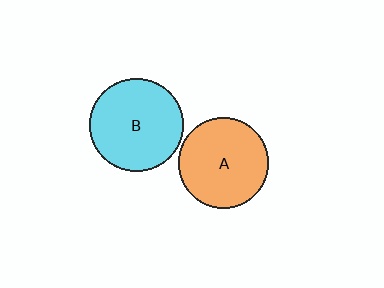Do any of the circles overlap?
No, none of the circles overlap.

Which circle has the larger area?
Circle B (cyan).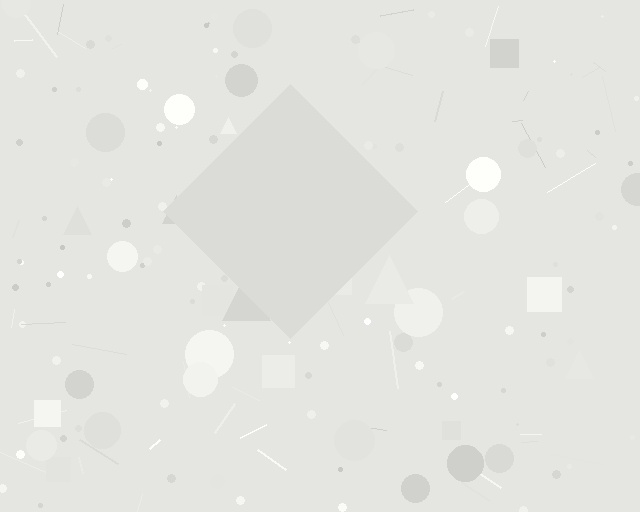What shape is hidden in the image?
A diamond is hidden in the image.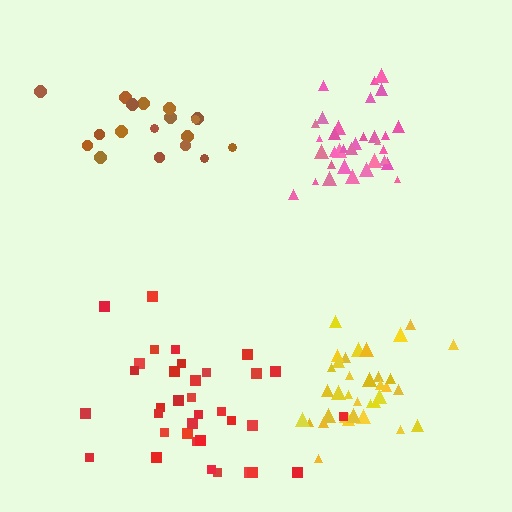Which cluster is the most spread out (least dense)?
Red.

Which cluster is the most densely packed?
Pink.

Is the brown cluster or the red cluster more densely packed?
Brown.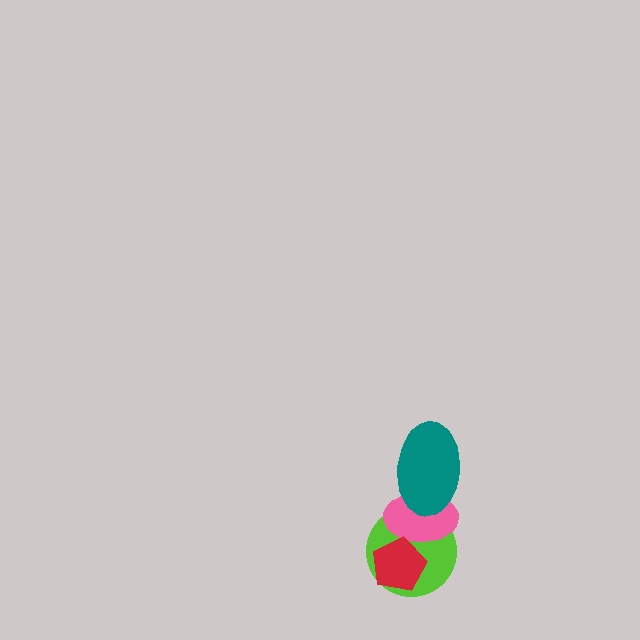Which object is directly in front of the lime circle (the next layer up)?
The pink ellipse is directly in front of the lime circle.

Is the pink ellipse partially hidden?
Yes, it is partially covered by another shape.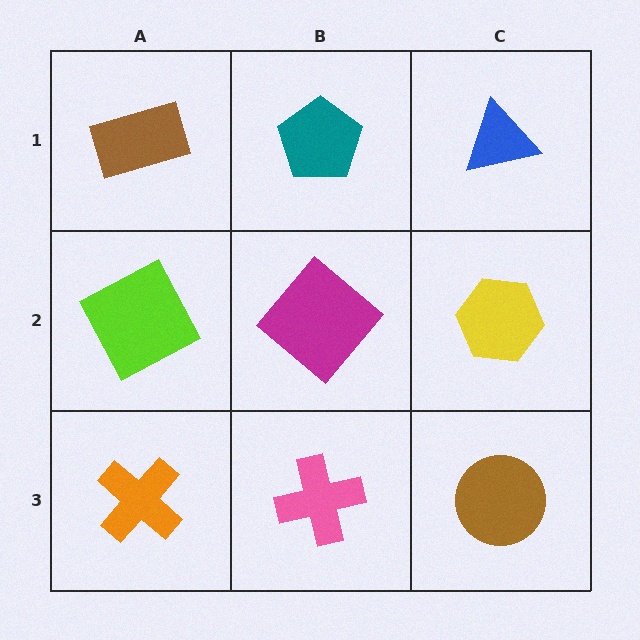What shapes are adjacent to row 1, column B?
A magenta diamond (row 2, column B), a brown rectangle (row 1, column A), a blue triangle (row 1, column C).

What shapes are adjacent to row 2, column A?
A brown rectangle (row 1, column A), an orange cross (row 3, column A), a magenta diamond (row 2, column B).